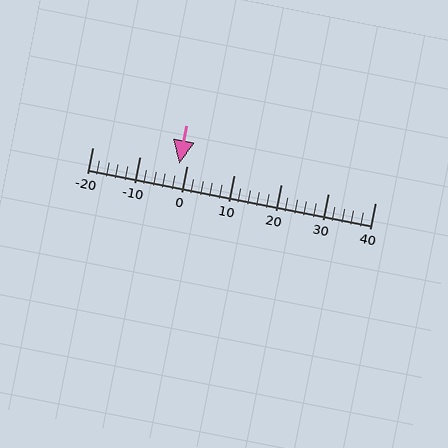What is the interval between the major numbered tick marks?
The major tick marks are spaced 10 units apart.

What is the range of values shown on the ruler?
The ruler shows values from -20 to 40.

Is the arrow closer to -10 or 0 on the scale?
The arrow is closer to 0.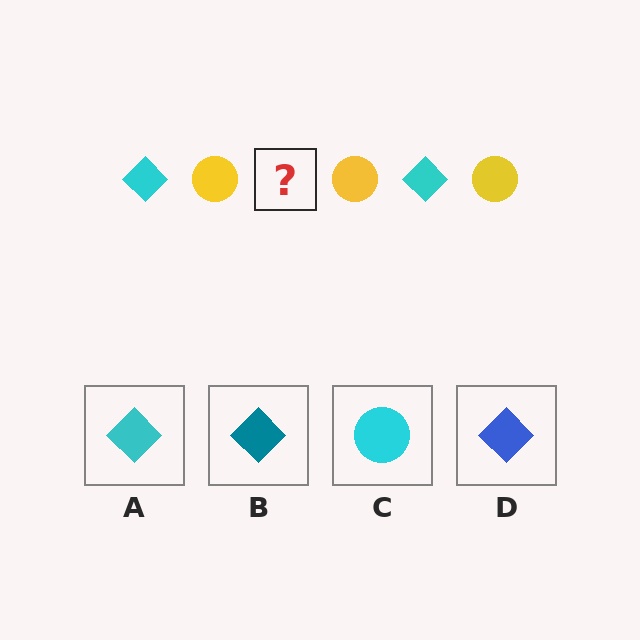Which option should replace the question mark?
Option A.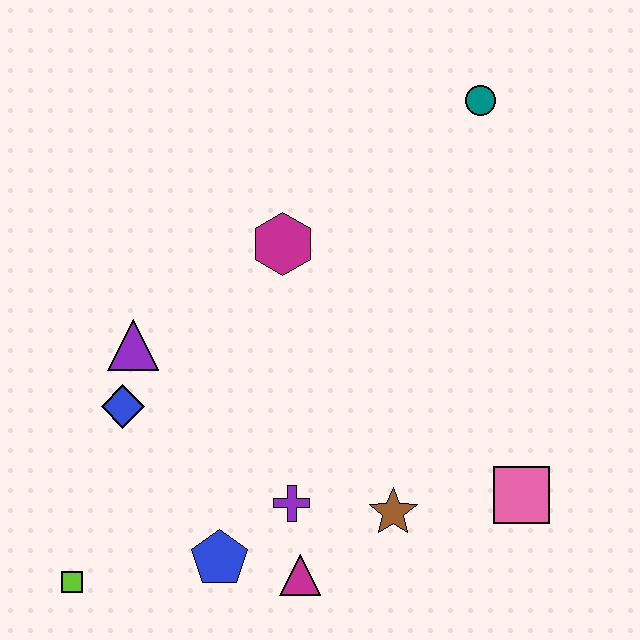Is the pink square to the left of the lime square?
No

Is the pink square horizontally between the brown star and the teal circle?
No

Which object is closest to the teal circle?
The magenta hexagon is closest to the teal circle.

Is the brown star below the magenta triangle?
No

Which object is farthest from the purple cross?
The teal circle is farthest from the purple cross.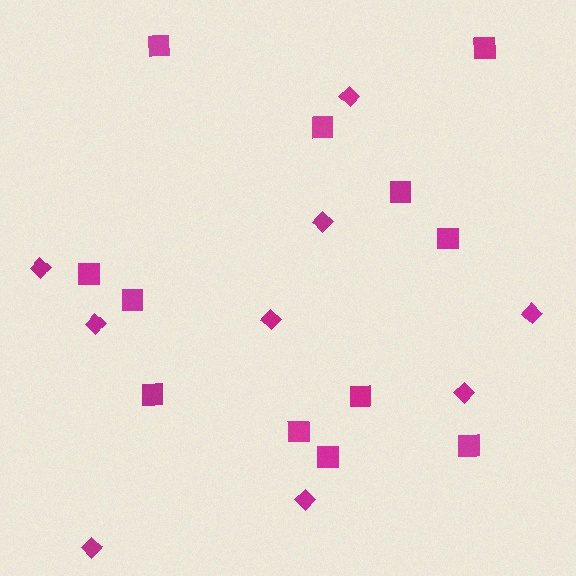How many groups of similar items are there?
There are 2 groups: one group of diamonds (9) and one group of squares (12).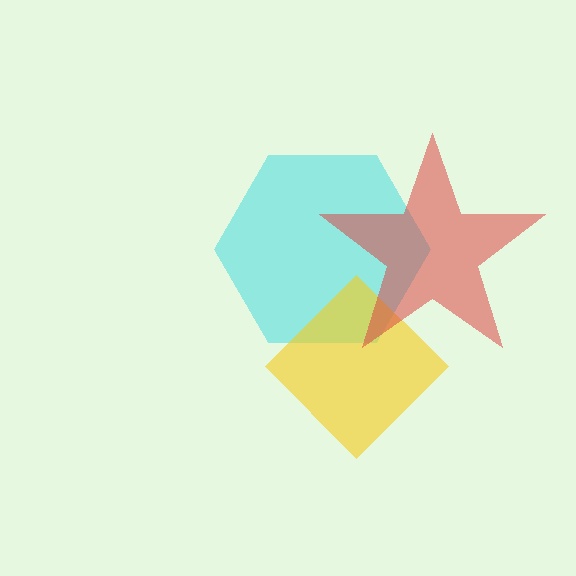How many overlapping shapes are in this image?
There are 3 overlapping shapes in the image.